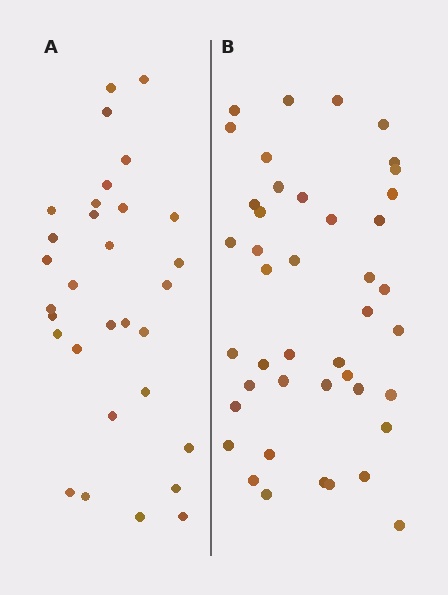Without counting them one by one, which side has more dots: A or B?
Region B (the right region) has more dots.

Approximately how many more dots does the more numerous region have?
Region B has roughly 12 or so more dots than region A.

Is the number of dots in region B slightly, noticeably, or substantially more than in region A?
Region B has noticeably more, but not dramatically so. The ratio is roughly 1.4 to 1.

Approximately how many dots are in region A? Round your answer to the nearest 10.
About 30 dots. (The exact count is 31, which rounds to 30.)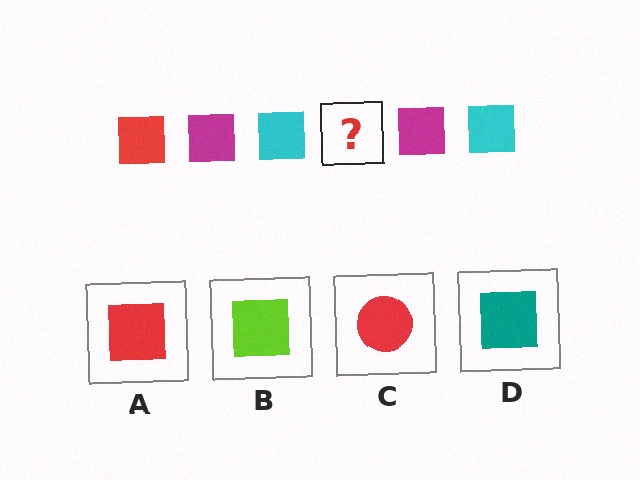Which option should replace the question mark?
Option A.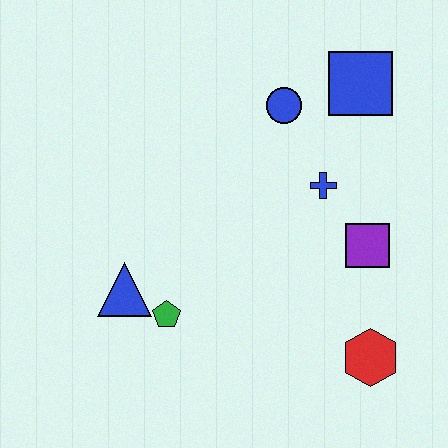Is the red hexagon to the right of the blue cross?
Yes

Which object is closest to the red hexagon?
The purple square is closest to the red hexagon.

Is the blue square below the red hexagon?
No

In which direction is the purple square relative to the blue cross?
The purple square is below the blue cross.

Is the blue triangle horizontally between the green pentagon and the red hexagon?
No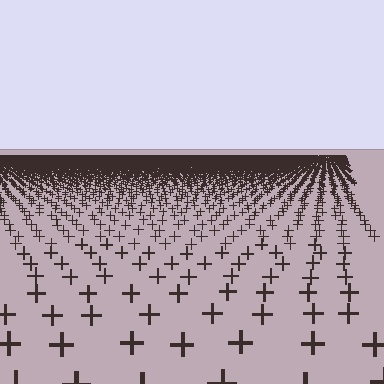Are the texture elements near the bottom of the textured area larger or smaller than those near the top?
Larger. Near the bottom, elements are closer to the viewer and appear at a bigger on-screen size.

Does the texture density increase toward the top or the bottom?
Density increases toward the top.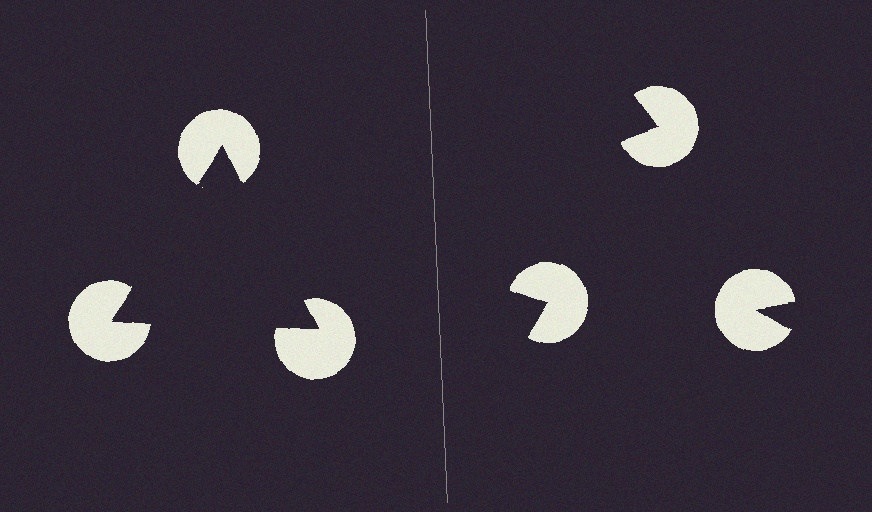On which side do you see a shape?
An illusory triangle appears on the left side. On the right side the wedge cuts are rotated, so no coherent shape forms.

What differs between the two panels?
The pac-man discs are positioned identically on both sides; only the wedge orientations differ. On the left they align to a triangle; on the right they are misaligned.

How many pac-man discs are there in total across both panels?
6 — 3 on each side.